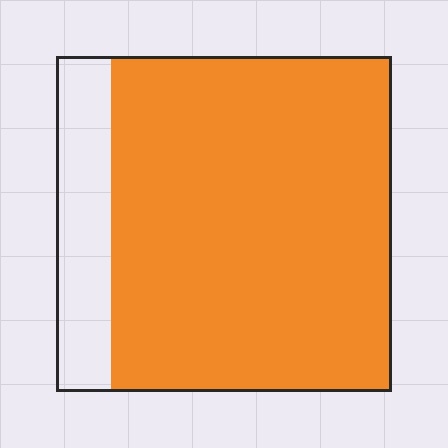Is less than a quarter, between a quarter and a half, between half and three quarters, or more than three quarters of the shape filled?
More than three quarters.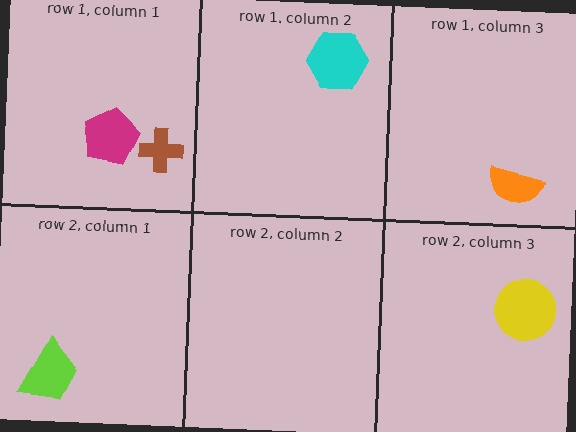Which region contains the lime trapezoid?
The row 2, column 1 region.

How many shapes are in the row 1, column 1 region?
2.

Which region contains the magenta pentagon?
The row 1, column 1 region.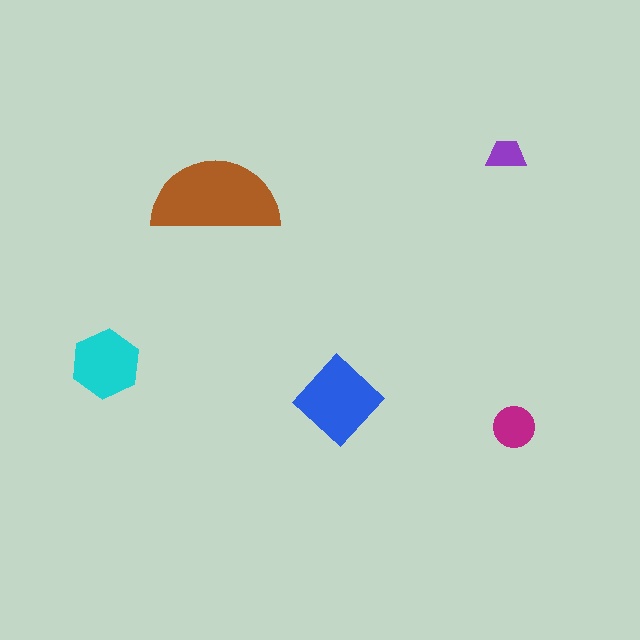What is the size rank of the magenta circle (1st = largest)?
4th.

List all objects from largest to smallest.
The brown semicircle, the blue diamond, the cyan hexagon, the magenta circle, the purple trapezoid.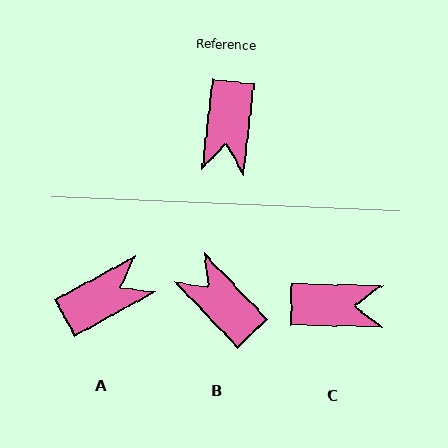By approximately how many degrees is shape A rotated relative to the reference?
Approximately 125 degrees counter-clockwise.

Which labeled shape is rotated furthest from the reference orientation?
B, about 130 degrees away.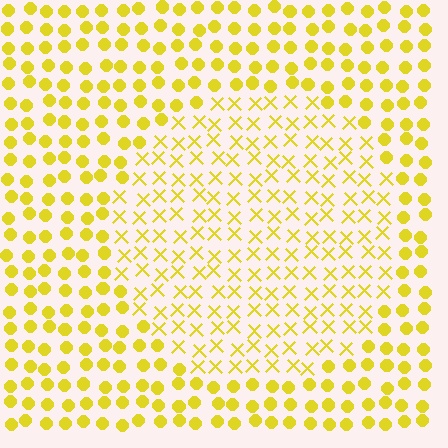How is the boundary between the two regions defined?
The boundary is defined by a change in element shape: X marks inside vs. circles outside. All elements share the same color and spacing.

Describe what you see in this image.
The image is filled with small yellow elements arranged in a uniform grid. A circle-shaped region contains X marks, while the surrounding area contains circles. The boundary is defined purely by the change in element shape.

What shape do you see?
I see a circle.